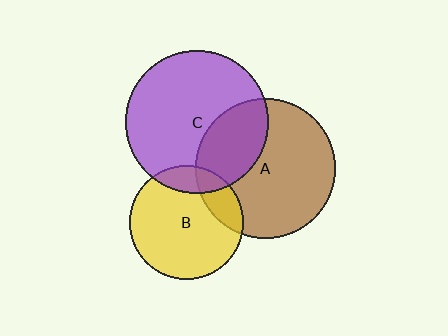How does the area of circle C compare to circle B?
Approximately 1.6 times.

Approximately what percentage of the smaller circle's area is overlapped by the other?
Approximately 30%.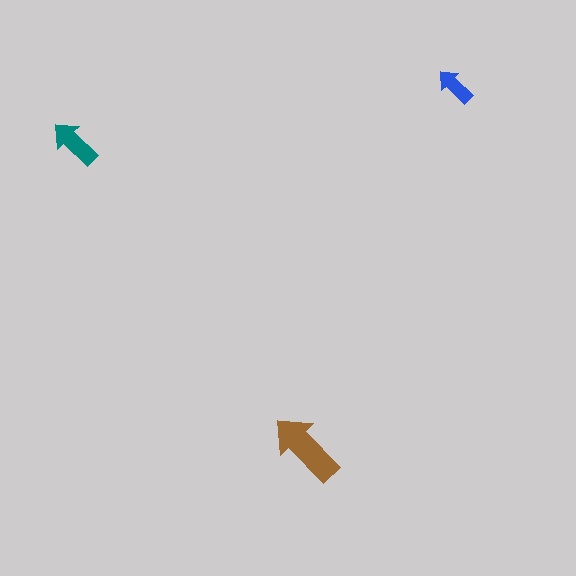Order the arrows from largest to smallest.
the brown one, the teal one, the blue one.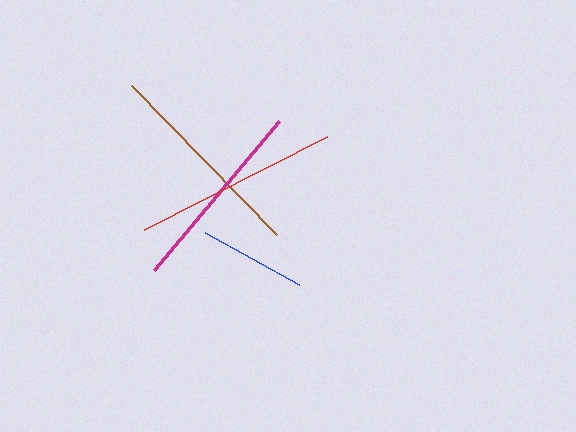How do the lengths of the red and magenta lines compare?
The red and magenta lines are approximately the same length.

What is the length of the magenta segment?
The magenta segment is approximately 194 pixels long.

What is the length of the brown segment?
The brown segment is approximately 208 pixels long.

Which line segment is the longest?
The brown line is the longest at approximately 208 pixels.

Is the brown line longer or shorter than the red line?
The brown line is longer than the red line.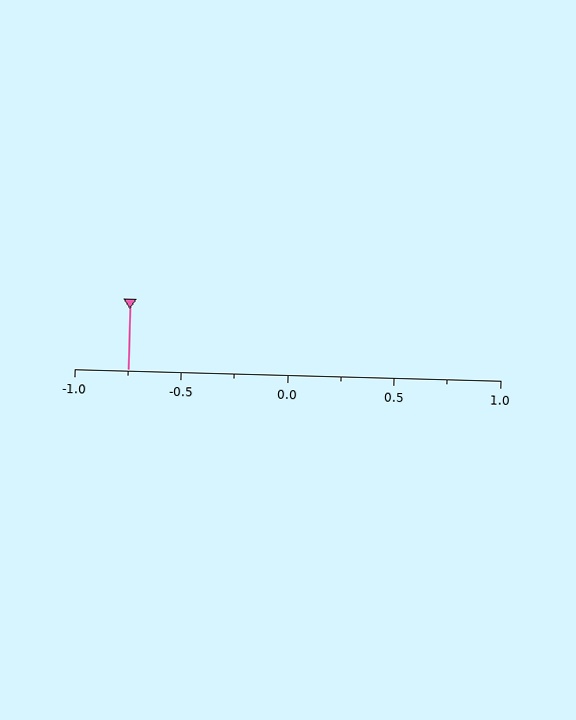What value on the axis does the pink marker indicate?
The marker indicates approximately -0.75.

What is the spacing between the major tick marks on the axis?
The major ticks are spaced 0.5 apart.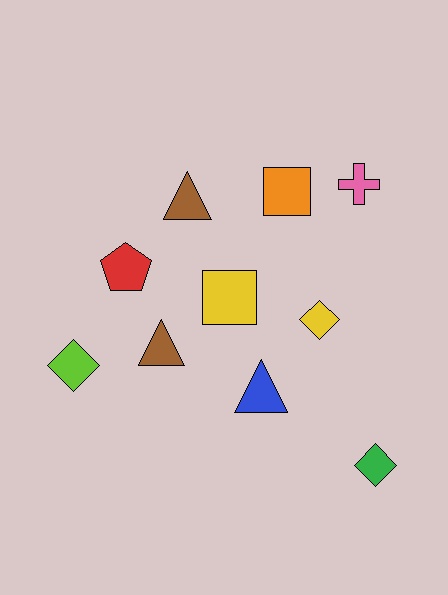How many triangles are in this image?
There are 3 triangles.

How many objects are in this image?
There are 10 objects.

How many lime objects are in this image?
There is 1 lime object.